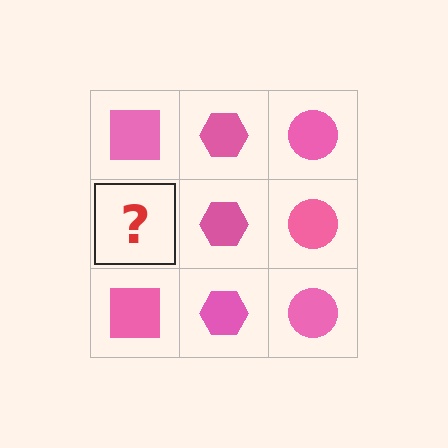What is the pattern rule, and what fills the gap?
The rule is that each column has a consistent shape. The gap should be filled with a pink square.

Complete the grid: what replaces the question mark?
The question mark should be replaced with a pink square.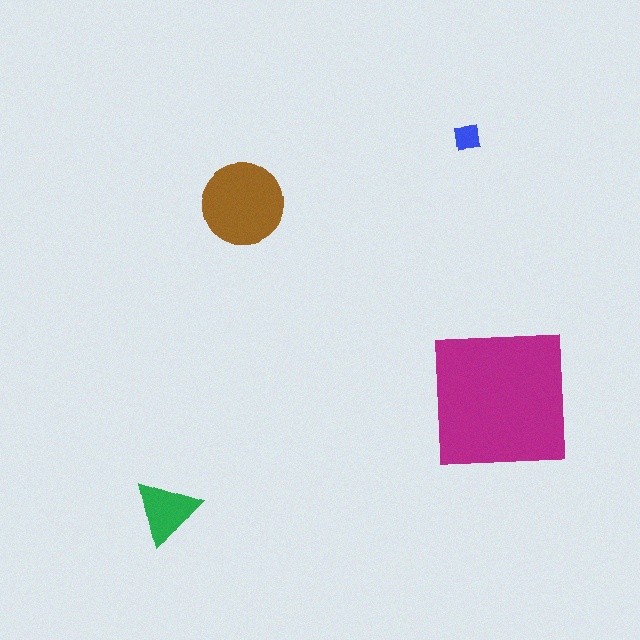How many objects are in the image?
There are 4 objects in the image.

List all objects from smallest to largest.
The blue square, the green triangle, the brown circle, the magenta square.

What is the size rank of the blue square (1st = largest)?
4th.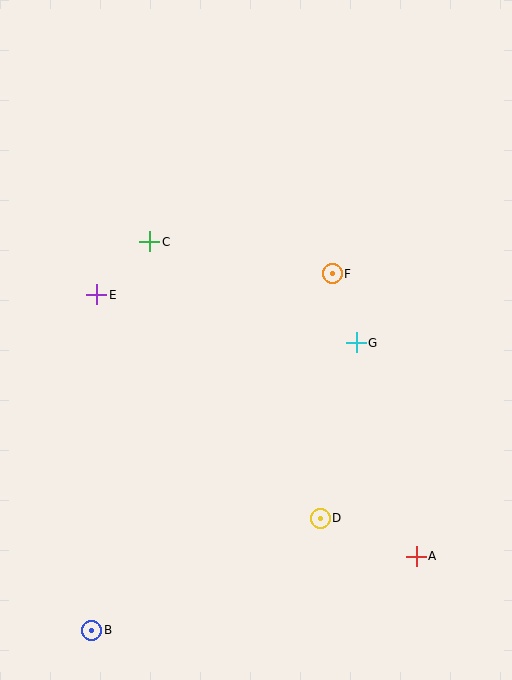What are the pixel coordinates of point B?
Point B is at (92, 630).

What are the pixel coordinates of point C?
Point C is at (150, 242).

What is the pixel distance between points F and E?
The distance between F and E is 236 pixels.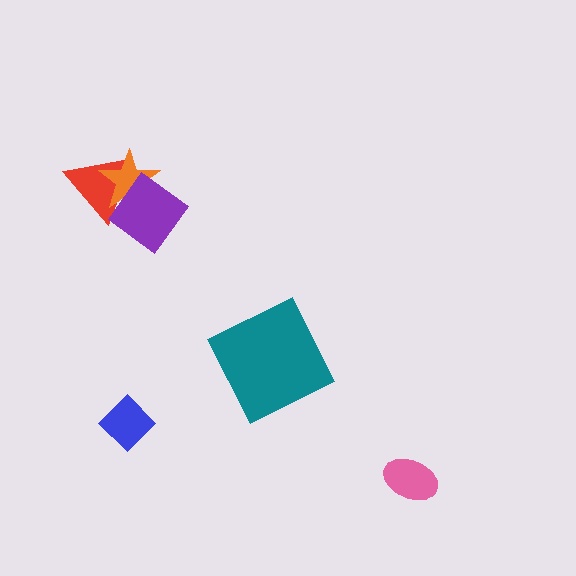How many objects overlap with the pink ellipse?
0 objects overlap with the pink ellipse.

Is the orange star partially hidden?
Yes, it is partially covered by another shape.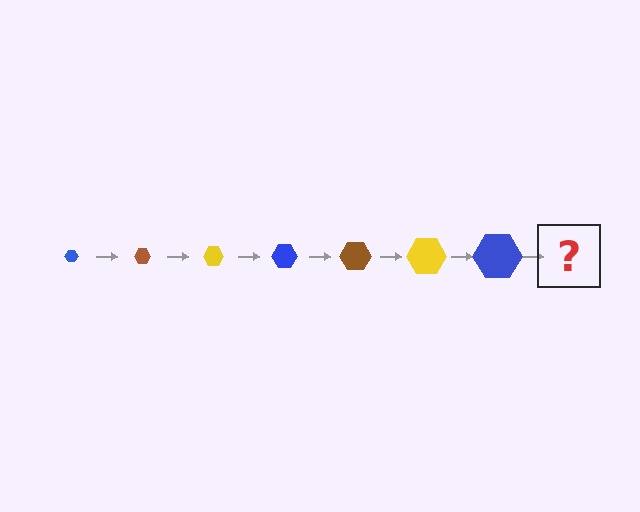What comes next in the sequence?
The next element should be a brown hexagon, larger than the previous one.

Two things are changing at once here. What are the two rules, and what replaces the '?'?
The two rules are that the hexagon grows larger each step and the color cycles through blue, brown, and yellow. The '?' should be a brown hexagon, larger than the previous one.